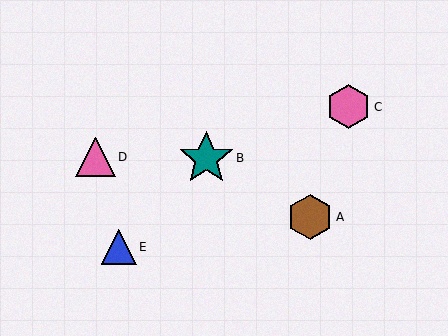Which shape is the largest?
The teal star (labeled B) is the largest.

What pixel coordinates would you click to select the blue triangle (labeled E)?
Click at (119, 247) to select the blue triangle E.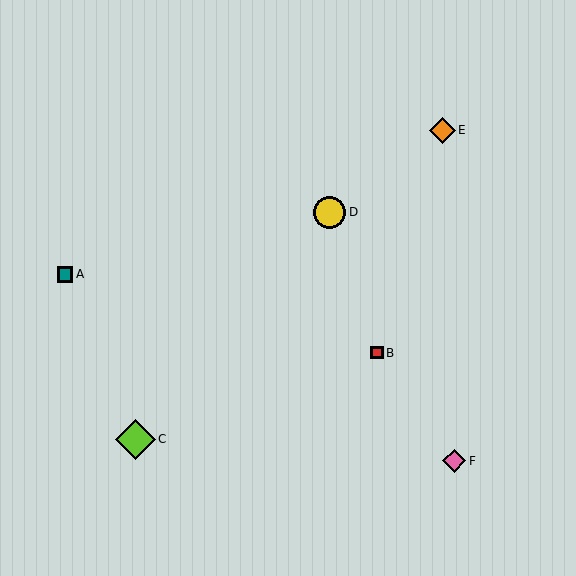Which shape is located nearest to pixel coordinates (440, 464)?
The pink diamond (labeled F) at (454, 461) is nearest to that location.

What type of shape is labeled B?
Shape B is a red square.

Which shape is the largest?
The lime diamond (labeled C) is the largest.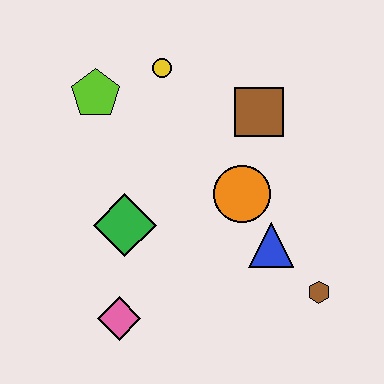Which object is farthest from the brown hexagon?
The lime pentagon is farthest from the brown hexagon.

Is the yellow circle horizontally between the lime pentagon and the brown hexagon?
Yes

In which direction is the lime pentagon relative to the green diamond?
The lime pentagon is above the green diamond.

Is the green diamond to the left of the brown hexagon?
Yes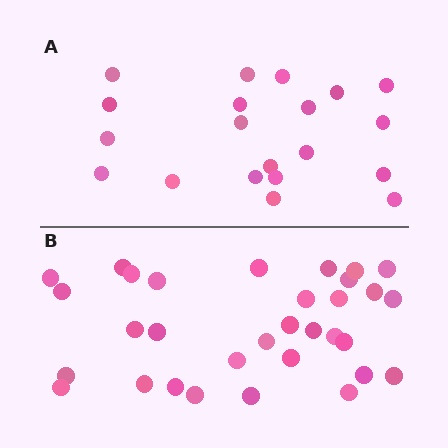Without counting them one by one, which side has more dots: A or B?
Region B (the bottom region) has more dots.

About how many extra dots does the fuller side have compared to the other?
Region B has roughly 12 or so more dots than region A.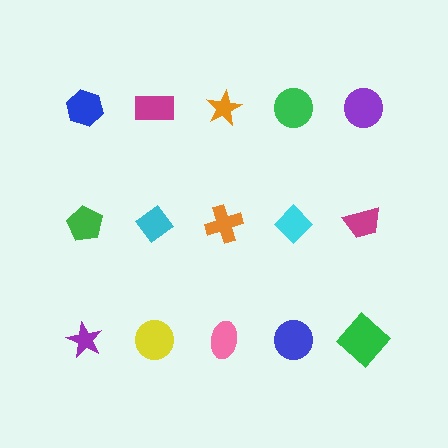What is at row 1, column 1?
A blue hexagon.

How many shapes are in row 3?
5 shapes.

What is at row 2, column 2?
A cyan diamond.